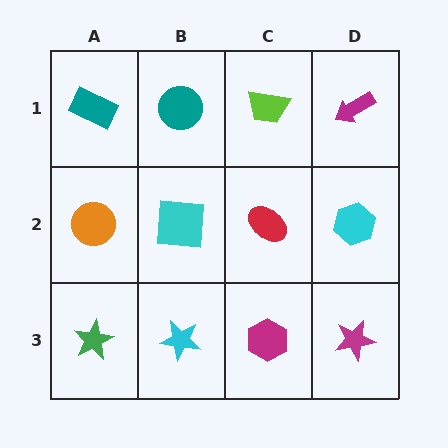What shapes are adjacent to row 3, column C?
A red ellipse (row 2, column C), a cyan star (row 3, column B), a magenta star (row 3, column D).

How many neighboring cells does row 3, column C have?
3.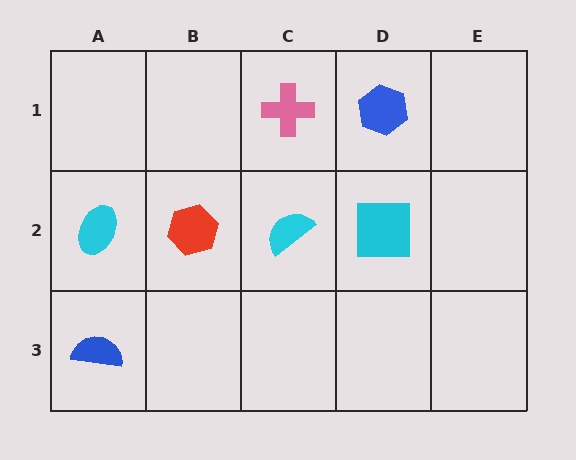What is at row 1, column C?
A pink cross.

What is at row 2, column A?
A cyan ellipse.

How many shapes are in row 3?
1 shape.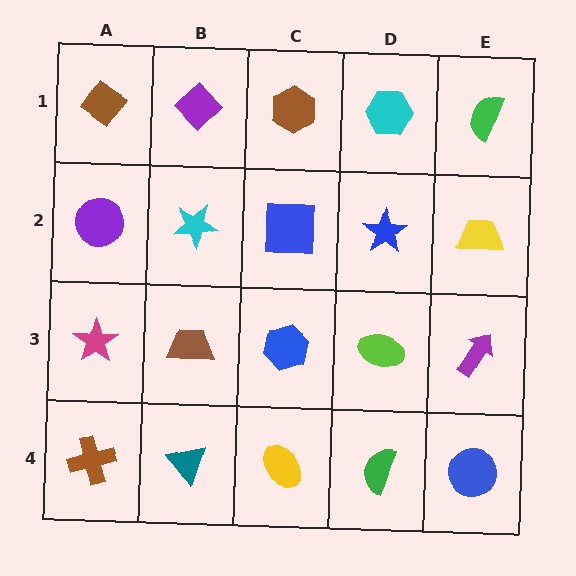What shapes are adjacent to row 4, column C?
A blue hexagon (row 3, column C), a teal triangle (row 4, column B), a green semicircle (row 4, column D).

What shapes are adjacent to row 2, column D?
A cyan hexagon (row 1, column D), a lime ellipse (row 3, column D), a blue square (row 2, column C), a yellow trapezoid (row 2, column E).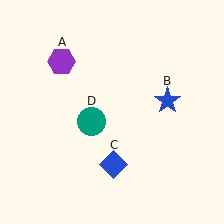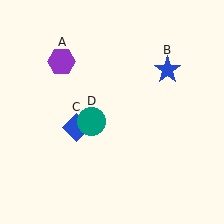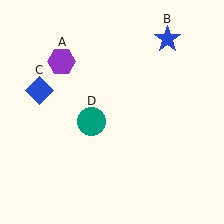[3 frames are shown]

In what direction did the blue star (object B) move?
The blue star (object B) moved up.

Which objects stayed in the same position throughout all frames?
Purple hexagon (object A) and teal circle (object D) remained stationary.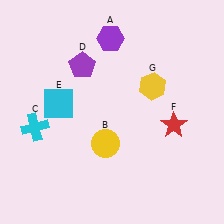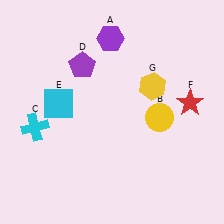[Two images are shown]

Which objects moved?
The objects that moved are: the yellow circle (B), the red star (F).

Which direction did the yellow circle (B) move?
The yellow circle (B) moved right.